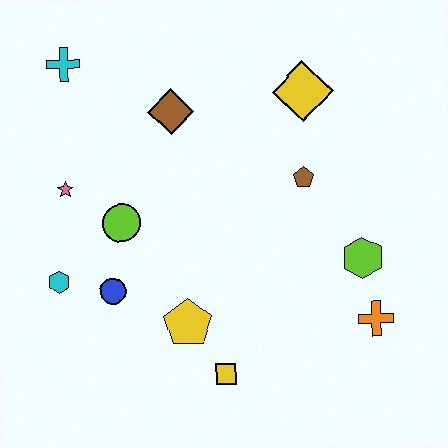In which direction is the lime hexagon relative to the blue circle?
The lime hexagon is to the right of the blue circle.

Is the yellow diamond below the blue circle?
No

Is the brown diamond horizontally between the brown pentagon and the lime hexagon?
No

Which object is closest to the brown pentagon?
The yellow diamond is closest to the brown pentagon.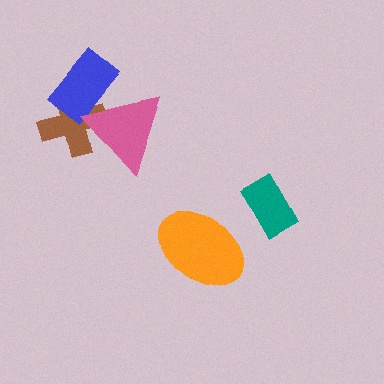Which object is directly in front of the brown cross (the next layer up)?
The blue rectangle is directly in front of the brown cross.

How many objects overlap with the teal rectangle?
0 objects overlap with the teal rectangle.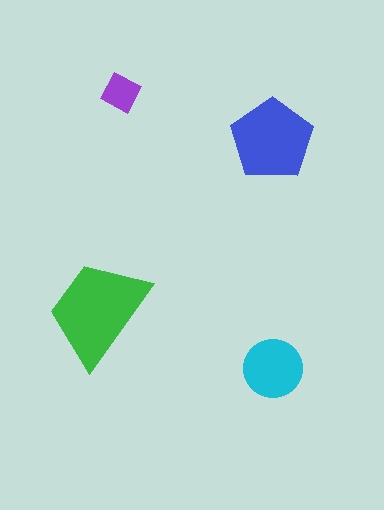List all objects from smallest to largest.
The purple square, the cyan circle, the blue pentagon, the green trapezoid.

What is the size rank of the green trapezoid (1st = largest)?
1st.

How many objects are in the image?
There are 4 objects in the image.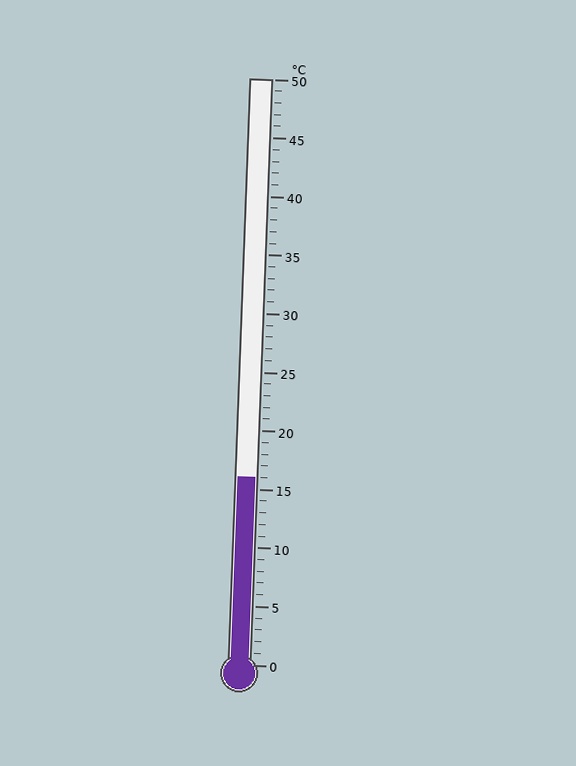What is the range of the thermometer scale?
The thermometer scale ranges from 0°C to 50°C.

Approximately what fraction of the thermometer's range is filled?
The thermometer is filled to approximately 30% of its range.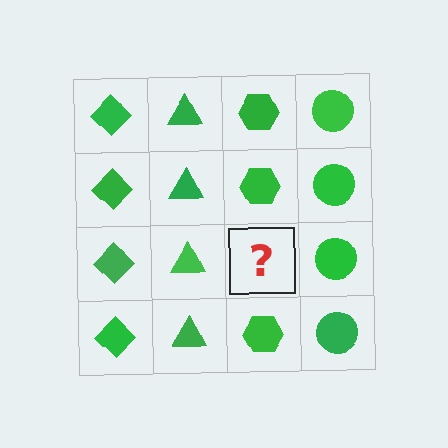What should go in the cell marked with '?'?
The missing cell should contain a green hexagon.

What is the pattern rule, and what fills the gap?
The rule is that each column has a consistent shape. The gap should be filled with a green hexagon.